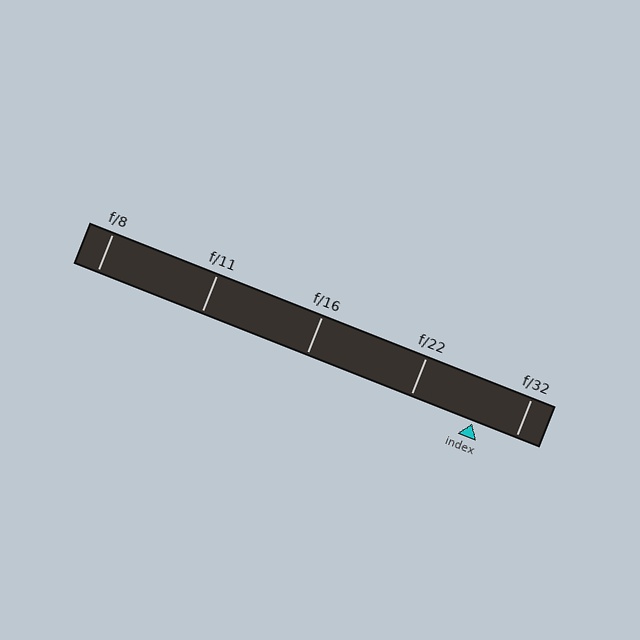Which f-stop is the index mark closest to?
The index mark is closest to f/32.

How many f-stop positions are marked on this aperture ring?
There are 5 f-stop positions marked.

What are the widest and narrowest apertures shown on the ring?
The widest aperture shown is f/8 and the narrowest is f/32.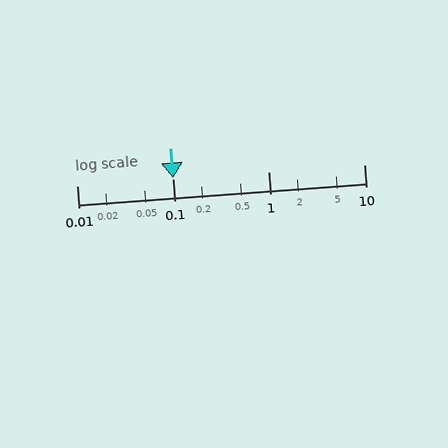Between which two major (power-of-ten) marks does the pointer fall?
The pointer is between 0.1 and 1.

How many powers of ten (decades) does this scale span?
The scale spans 3 decades, from 0.01 to 10.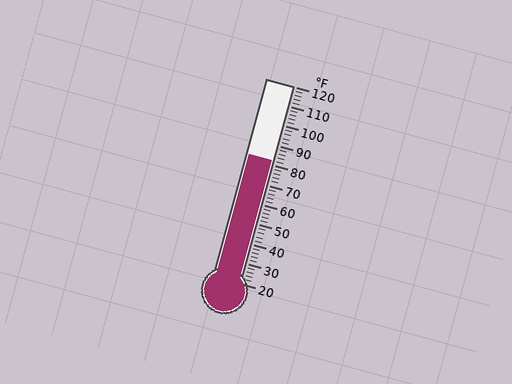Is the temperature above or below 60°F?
The temperature is above 60°F.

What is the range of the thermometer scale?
The thermometer scale ranges from 20°F to 120°F.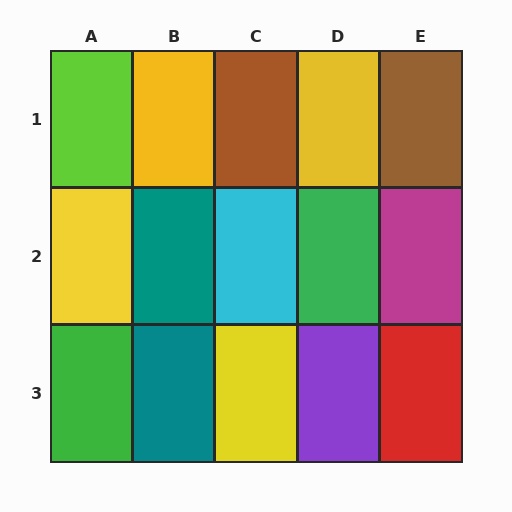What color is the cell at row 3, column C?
Yellow.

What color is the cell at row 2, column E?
Magenta.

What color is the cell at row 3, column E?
Red.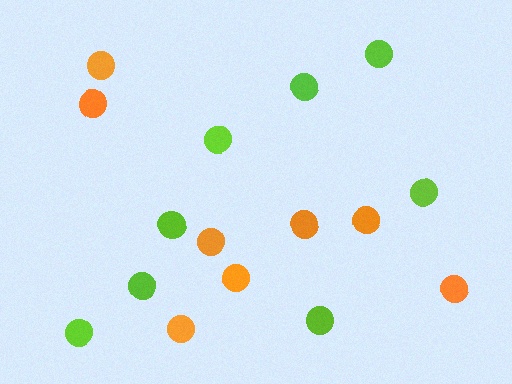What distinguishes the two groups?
There are 2 groups: one group of orange circles (8) and one group of lime circles (8).